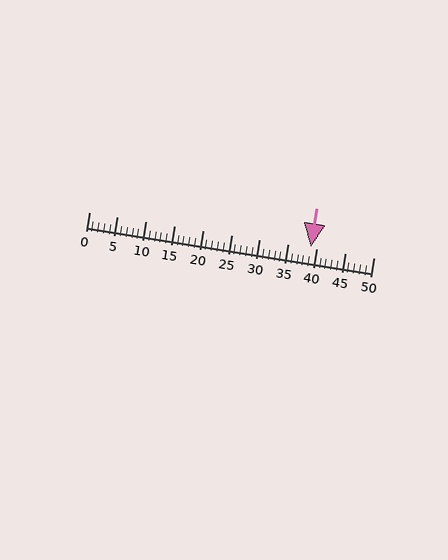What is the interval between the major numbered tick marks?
The major tick marks are spaced 5 units apart.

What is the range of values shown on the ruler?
The ruler shows values from 0 to 50.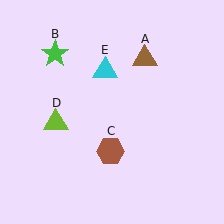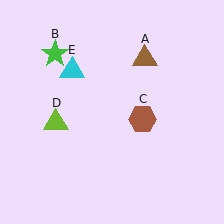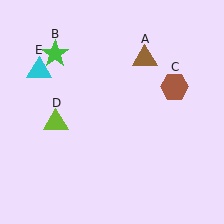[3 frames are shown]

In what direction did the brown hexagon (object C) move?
The brown hexagon (object C) moved up and to the right.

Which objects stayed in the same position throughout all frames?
Brown triangle (object A) and green star (object B) and lime triangle (object D) remained stationary.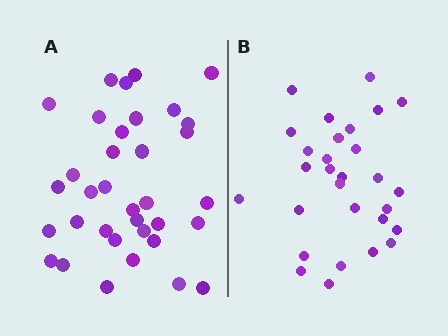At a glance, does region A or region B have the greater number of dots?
Region A (the left region) has more dots.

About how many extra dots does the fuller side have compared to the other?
Region A has about 6 more dots than region B.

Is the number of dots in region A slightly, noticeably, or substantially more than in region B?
Region A has only slightly more — the two regions are fairly close. The ratio is roughly 1.2 to 1.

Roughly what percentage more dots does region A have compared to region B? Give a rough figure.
About 20% more.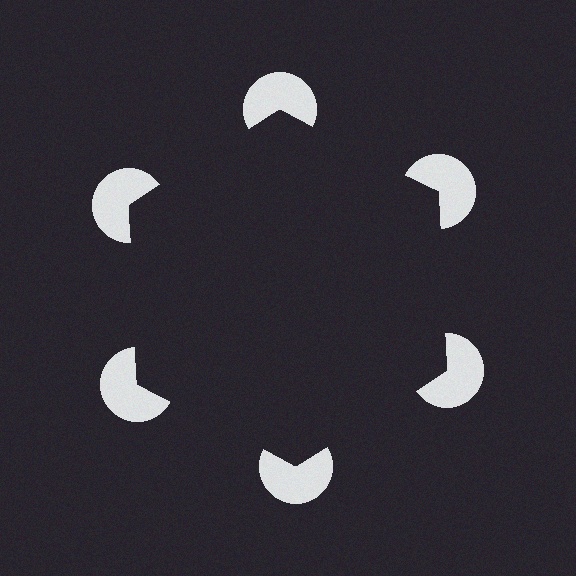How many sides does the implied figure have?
6 sides.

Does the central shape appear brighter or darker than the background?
It typically appears slightly darker than the background, even though no actual brightness change is drawn.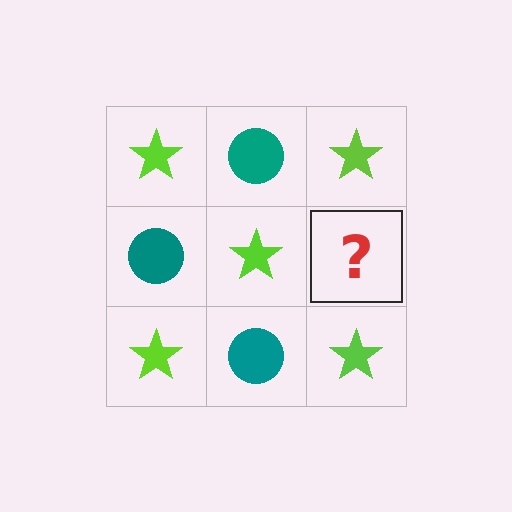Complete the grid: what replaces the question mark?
The question mark should be replaced with a teal circle.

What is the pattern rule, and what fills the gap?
The rule is that it alternates lime star and teal circle in a checkerboard pattern. The gap should be filled with a teal circle.